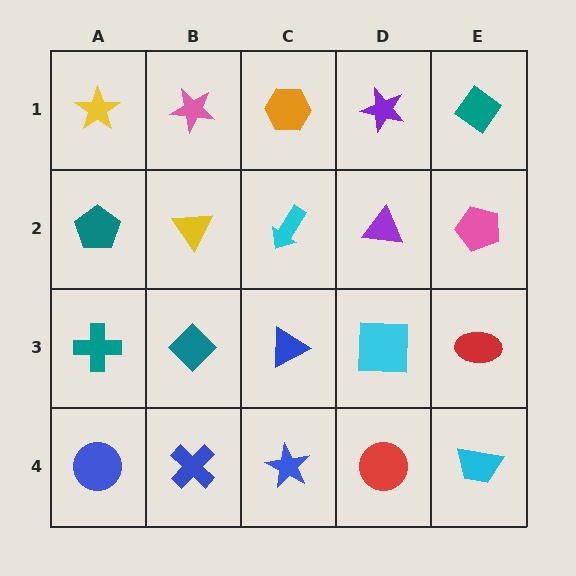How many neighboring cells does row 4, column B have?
3.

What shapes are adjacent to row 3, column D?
A purple triangle (row 2, column D), a red circle (row 4, column D), a blue triangle (row 3, column C), a red ellipse (row 3, column E).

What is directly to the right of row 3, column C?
A cyan square.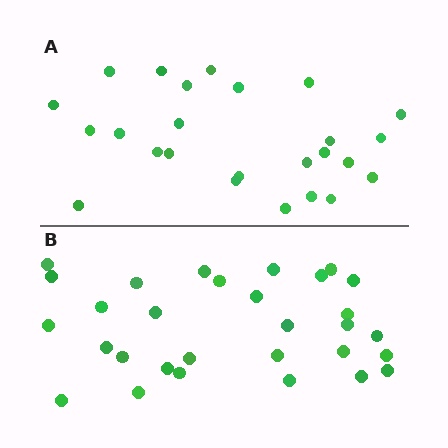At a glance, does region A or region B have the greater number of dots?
Region B (the bottom region) has more dots.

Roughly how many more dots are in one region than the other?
Region B has about 5 more dots than region A.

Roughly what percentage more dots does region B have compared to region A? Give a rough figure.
About 20% more.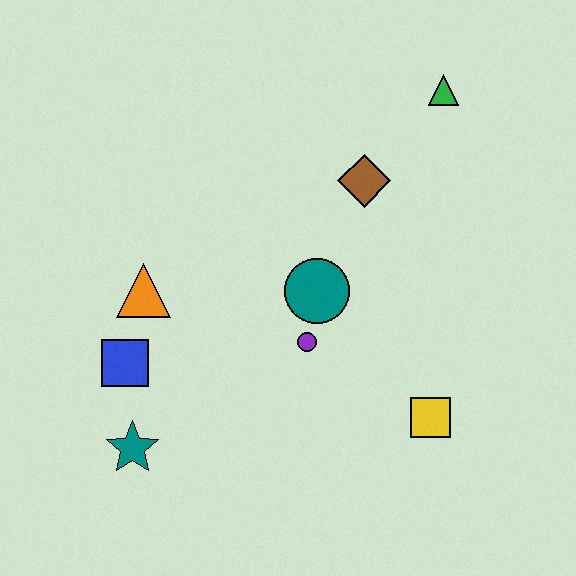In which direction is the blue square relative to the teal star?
The blue square is above the teal star.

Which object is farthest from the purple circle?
The green triangle is farthest from the purple circle.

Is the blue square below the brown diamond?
Yes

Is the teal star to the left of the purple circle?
Yes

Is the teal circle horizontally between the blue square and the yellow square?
Yes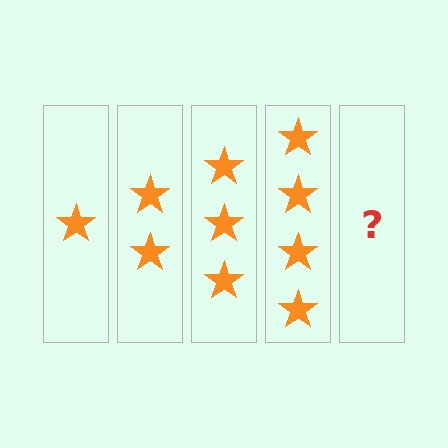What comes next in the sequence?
The next element should be 5 stars.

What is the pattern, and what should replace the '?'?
The pattern is that each step adds one more star. The '?' should be 5 stars.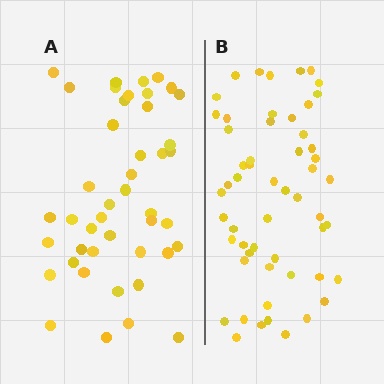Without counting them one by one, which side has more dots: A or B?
Region B (the right region) has more dots.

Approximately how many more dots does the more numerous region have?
Region B has roughly 12 or so more dots than region A.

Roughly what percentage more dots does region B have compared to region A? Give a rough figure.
About 25% more.